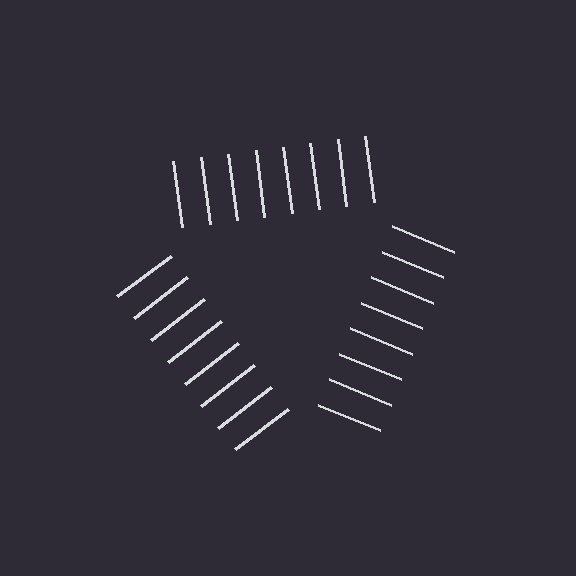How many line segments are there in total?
24 — 8 along each of the 3 edges.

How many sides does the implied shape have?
3 sides — the line-ends trace a triangle.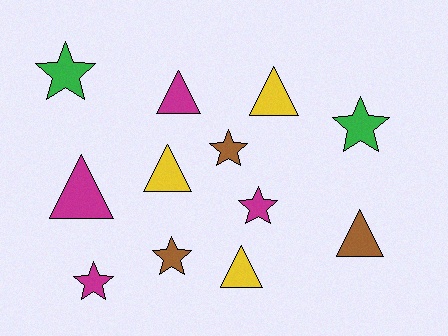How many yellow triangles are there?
There are 3 yellow triangles.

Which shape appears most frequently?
Triangle, with 6 objects.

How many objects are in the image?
There are 12 objects.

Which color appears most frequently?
Magenta, with 4 objects.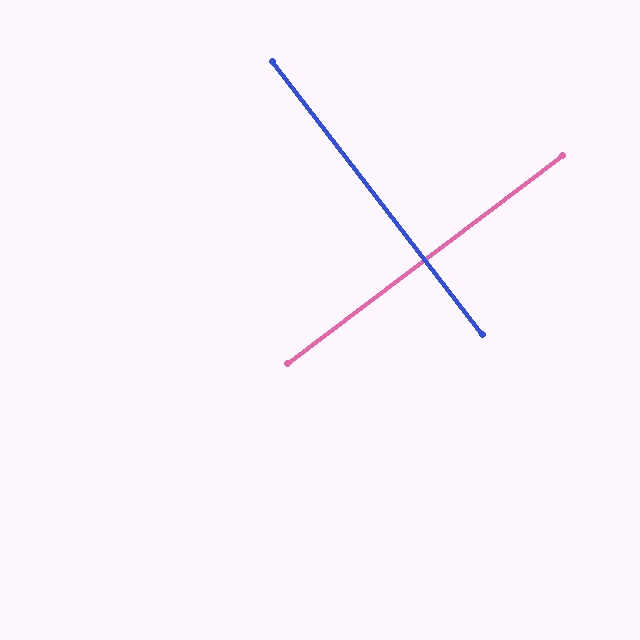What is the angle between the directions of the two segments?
Approximately 90 degrees.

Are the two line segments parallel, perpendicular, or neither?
Perpendicular — they meet at approximately 90°.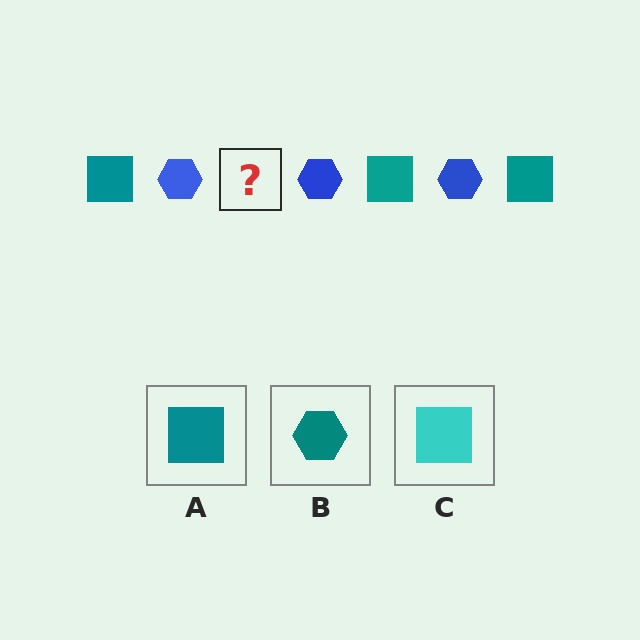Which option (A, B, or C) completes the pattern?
A.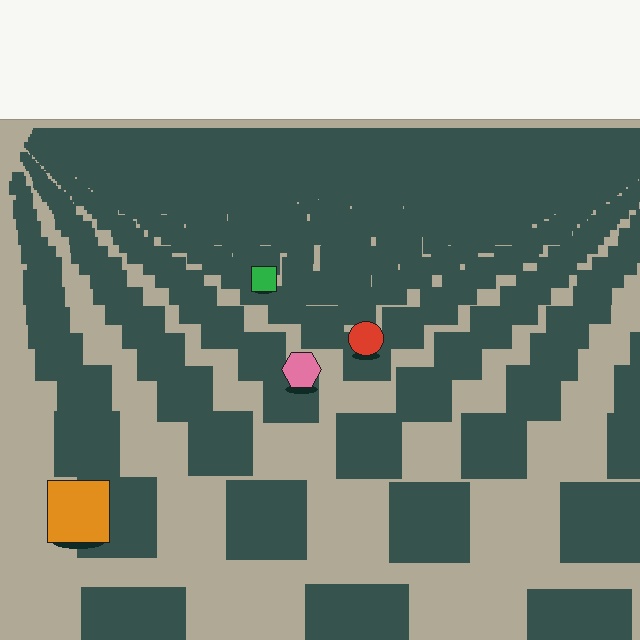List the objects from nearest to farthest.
From nearest to farthest: the orange square, the pink hexagon, the red circle, the green square.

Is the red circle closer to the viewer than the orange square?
No. The orange square is closer — you can tell from the texture gradient: the ground texture is coarser near it.